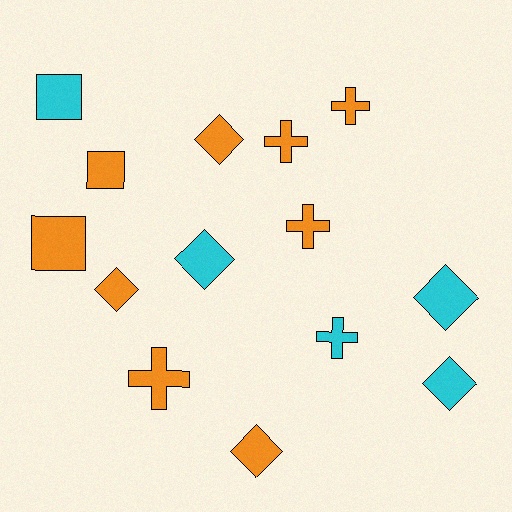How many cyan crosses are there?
There is 1 cyan cross.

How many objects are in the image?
There are 14 objects.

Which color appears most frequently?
Orange, with 9 objects.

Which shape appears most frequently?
Diamond, with 6 objects.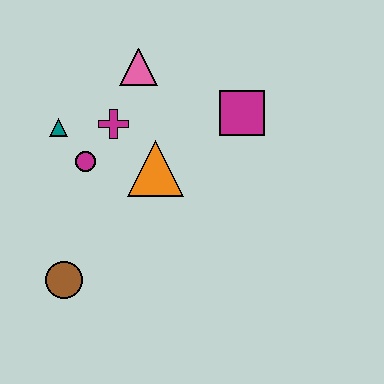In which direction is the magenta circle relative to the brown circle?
The magenta circle is above the brown circle.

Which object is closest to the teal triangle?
The magenta circle is closest to the teal triangle.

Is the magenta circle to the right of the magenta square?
No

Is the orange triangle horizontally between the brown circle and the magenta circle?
No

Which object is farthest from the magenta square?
The brown circle is farthest from the magenta square.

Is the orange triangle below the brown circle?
No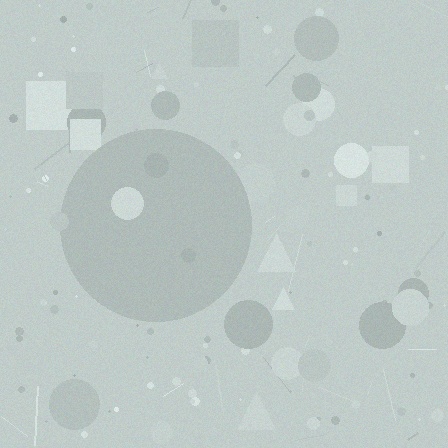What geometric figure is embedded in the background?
A circle is embedded in the background.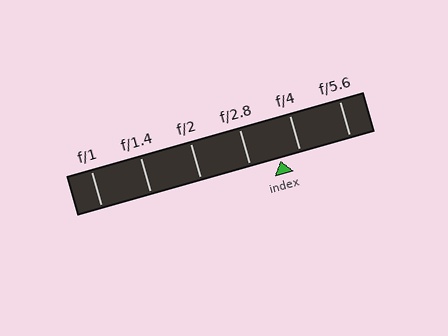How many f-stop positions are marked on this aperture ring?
There are 6 f-stop positions marked.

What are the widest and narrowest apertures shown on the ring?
The widest aperture shown is f/1 and the narrowest is f/5.6.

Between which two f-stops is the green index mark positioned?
The index mark is between f/2.8 and f/4.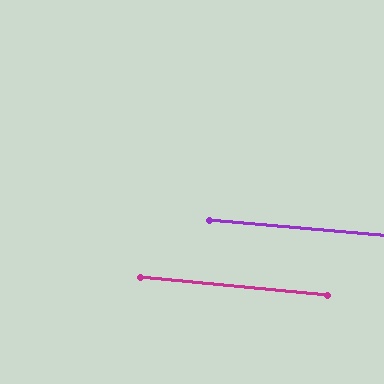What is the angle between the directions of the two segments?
Approximately 0 degrees.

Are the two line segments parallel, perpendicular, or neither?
Parallel — their directions differ by only 0.4°.